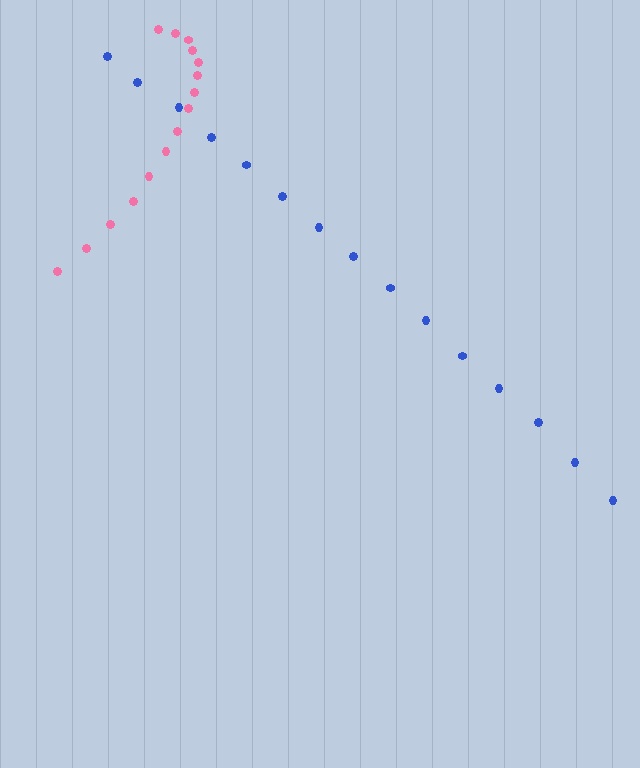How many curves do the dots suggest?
There are 2 distinct paths.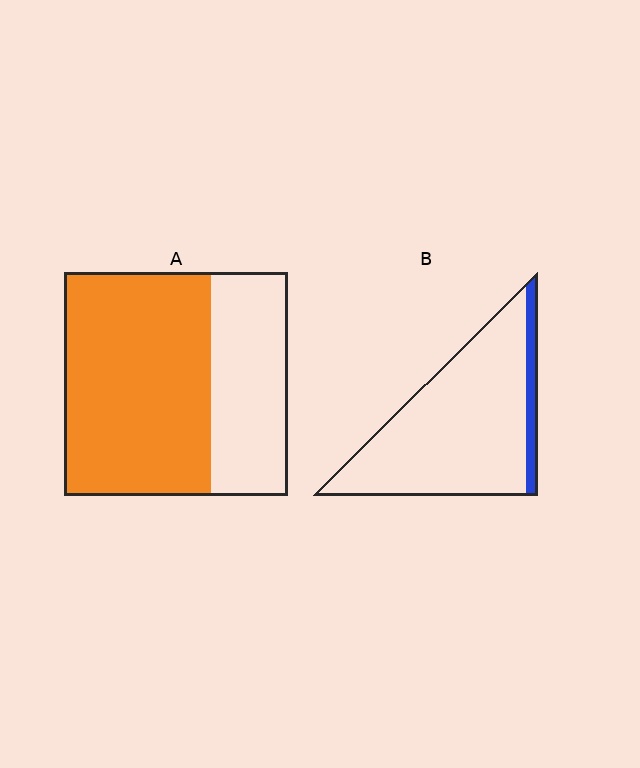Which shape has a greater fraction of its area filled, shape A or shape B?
Shape A.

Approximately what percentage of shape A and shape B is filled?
A is approximately 65% and B is approximately 10%.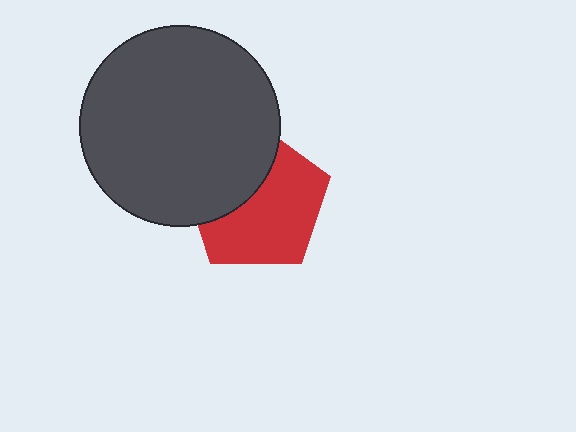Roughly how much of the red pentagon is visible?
About half of it is visible (roughly 62%).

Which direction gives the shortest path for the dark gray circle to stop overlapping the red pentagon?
Moving toward the upper-left gives the shortest separation.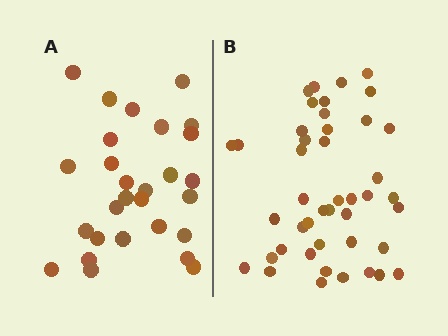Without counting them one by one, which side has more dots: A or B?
Region B (the right region) has more dots.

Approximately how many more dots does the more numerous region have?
Region B has approximately 15 more dots than region A.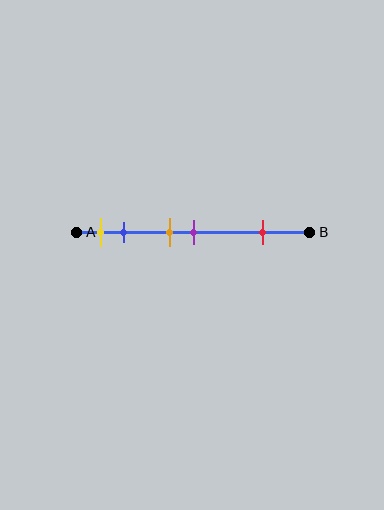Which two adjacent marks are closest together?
The orange and purple marks are the closest adjacent pair.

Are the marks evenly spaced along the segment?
No, the marks are not evenly spaced.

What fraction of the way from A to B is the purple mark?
The purple mark is approximately 50% (0.5) of the way from A to B.